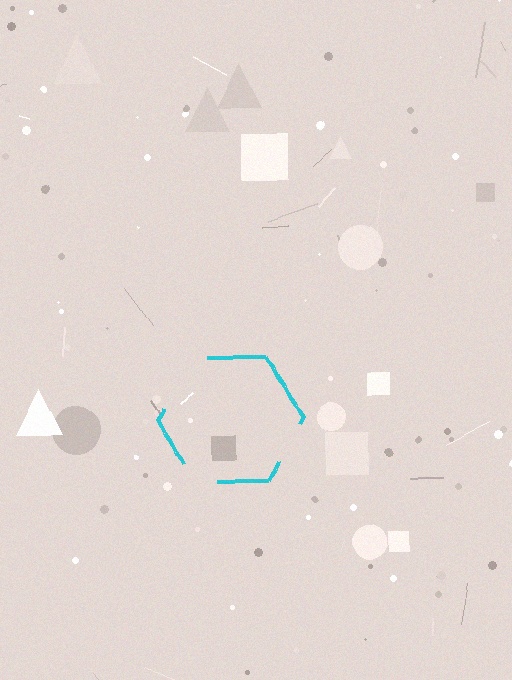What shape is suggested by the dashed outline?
The dashed outline suggests a hexagon.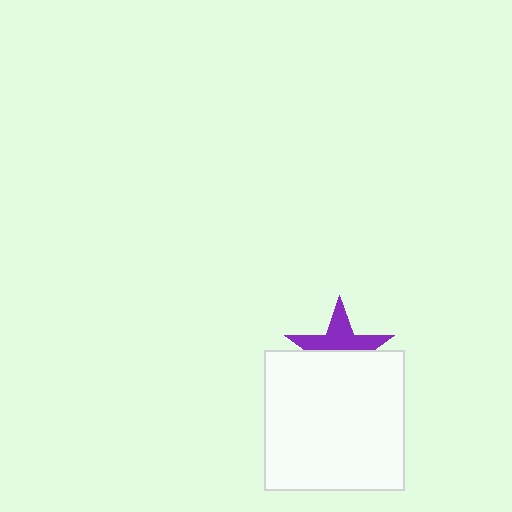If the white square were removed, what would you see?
You would see the complete purple star.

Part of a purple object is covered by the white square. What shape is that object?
It is a star.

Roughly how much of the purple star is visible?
About half of it is visible (roughly 48%).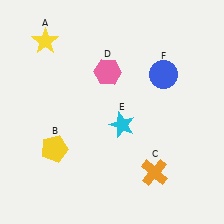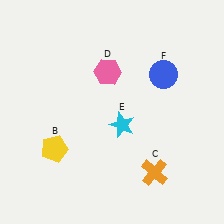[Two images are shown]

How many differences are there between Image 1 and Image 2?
There is 1 difference between the two images.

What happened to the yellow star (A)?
The yellow star (A) was removed in Image 2. It was in the top-left area of Image 1.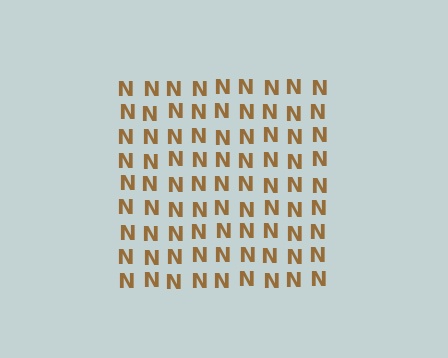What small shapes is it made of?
It is made of small letter N's.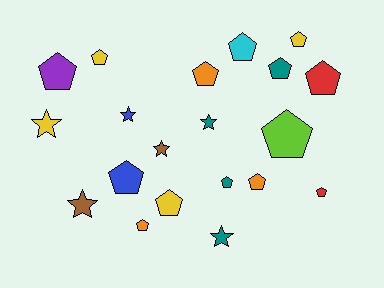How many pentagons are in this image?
There are 14 pentagons.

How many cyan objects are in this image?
There is 1 cyan object.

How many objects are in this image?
There are 20 objects.